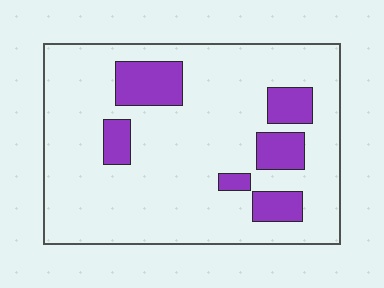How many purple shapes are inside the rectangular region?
6.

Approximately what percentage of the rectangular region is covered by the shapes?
Approximately 15%.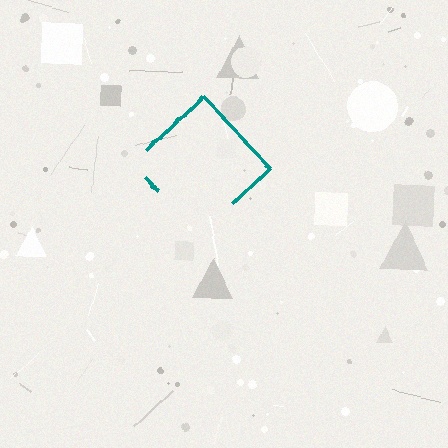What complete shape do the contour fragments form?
The contour fragments form a diamond.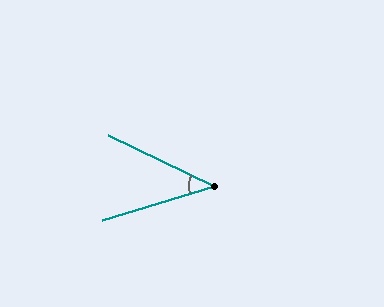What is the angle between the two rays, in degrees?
Approximately 43 degrees.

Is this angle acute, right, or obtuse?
It is acute.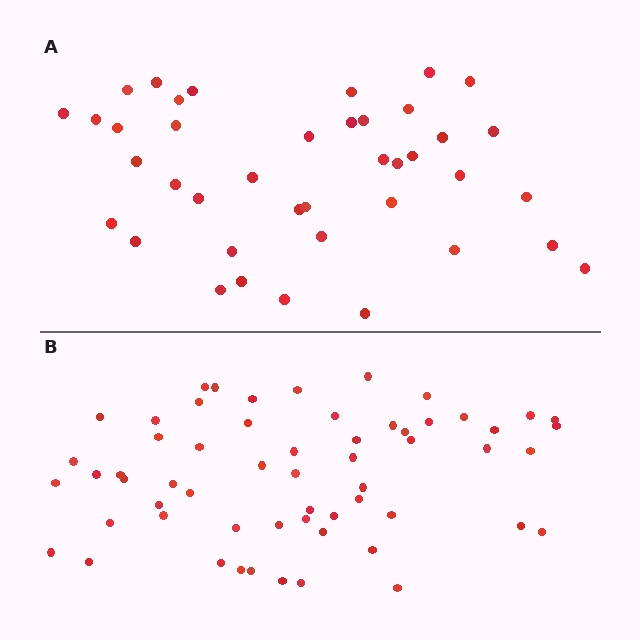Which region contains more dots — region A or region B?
Region B (the bottom region) has more dots.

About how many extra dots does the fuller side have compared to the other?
Region B has approximately 20 more dots than region A.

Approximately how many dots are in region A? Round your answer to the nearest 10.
About 40 dots.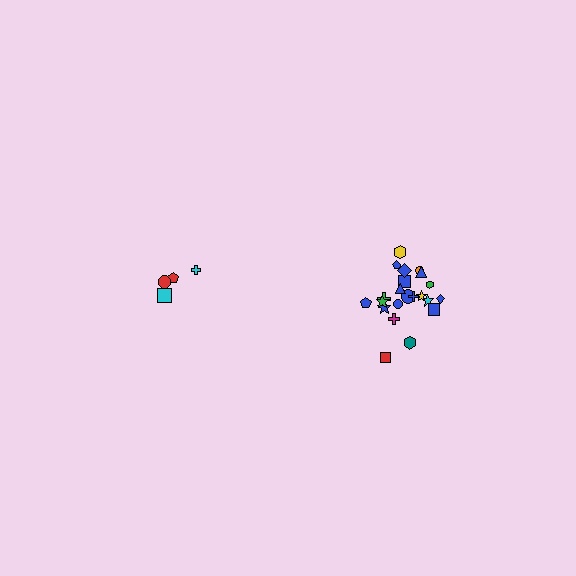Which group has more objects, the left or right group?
The right group.